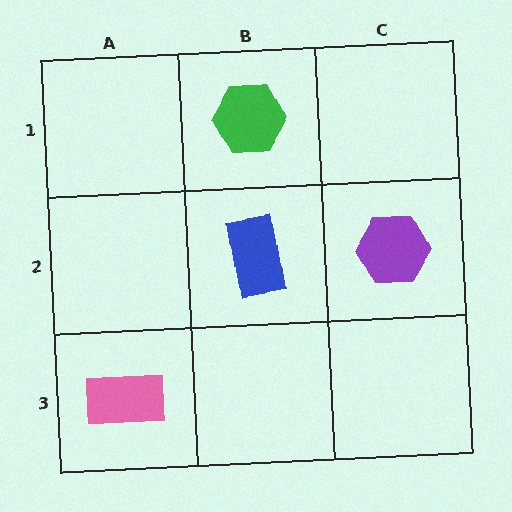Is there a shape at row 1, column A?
No, that cell is empty.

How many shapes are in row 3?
1 shape.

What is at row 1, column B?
A green hexagon.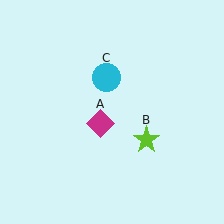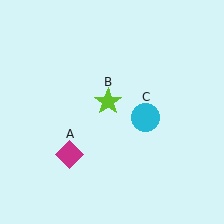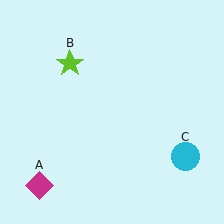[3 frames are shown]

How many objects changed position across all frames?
3 objects changed position: magenta diamond (object A), lime star (object B), cyan circle (object C).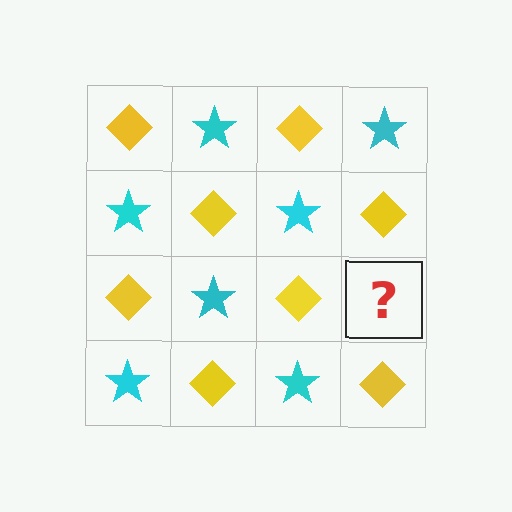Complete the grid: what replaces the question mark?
The question mark should be replaced with a cyan star.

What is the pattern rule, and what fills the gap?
The rule is that it alternates yellow diamond and cyan star in a checkerboard pattern. The gap should be filled with a cyan star.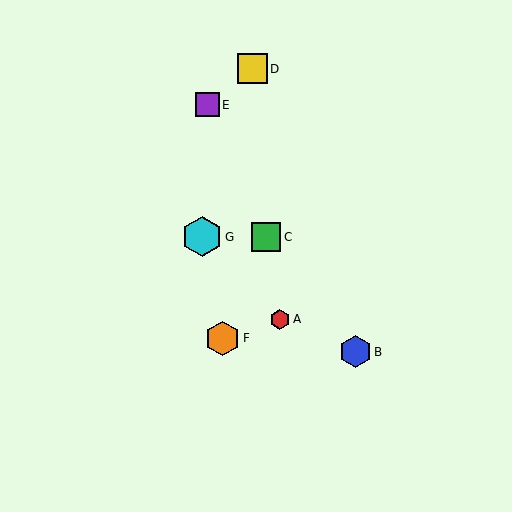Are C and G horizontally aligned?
Yes, both are at y≈237.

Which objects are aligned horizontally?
Objects C, G are aligned horizontally.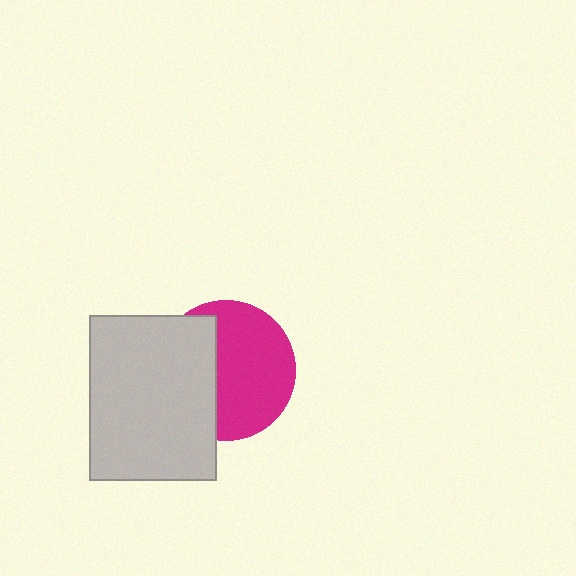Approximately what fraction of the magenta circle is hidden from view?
Roughly 40% of the magenta circle is hidden behind the light gray rectangle.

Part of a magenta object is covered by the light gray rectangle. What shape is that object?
It is a circle.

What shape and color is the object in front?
The object in front is a light gray rectangle.